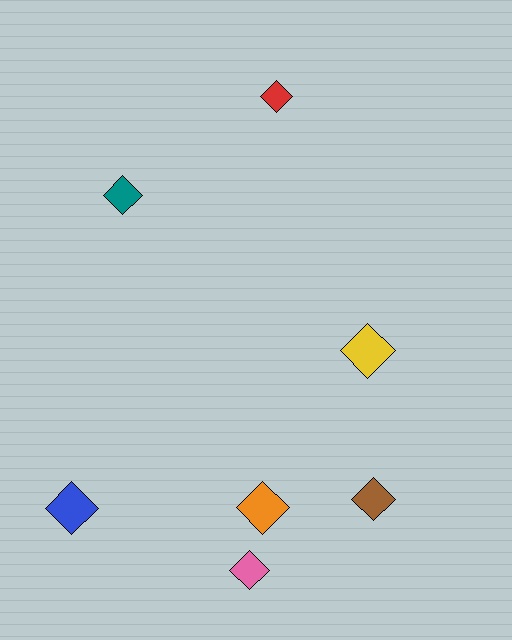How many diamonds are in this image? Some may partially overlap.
There are 7 diamonds.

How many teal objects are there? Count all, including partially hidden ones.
There is 1 teal object.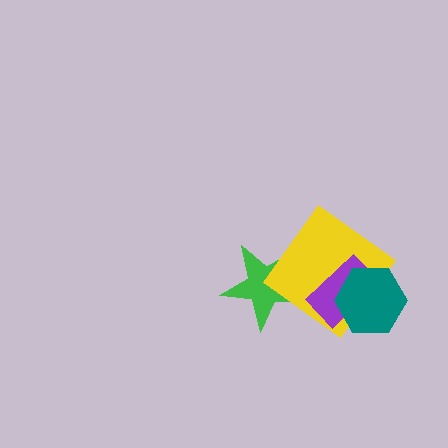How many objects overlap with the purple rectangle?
2 objects overlap with the purple rectangle.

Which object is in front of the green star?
The yellow diamond is in front of the green star.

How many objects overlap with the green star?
1 object overlaps with the green star.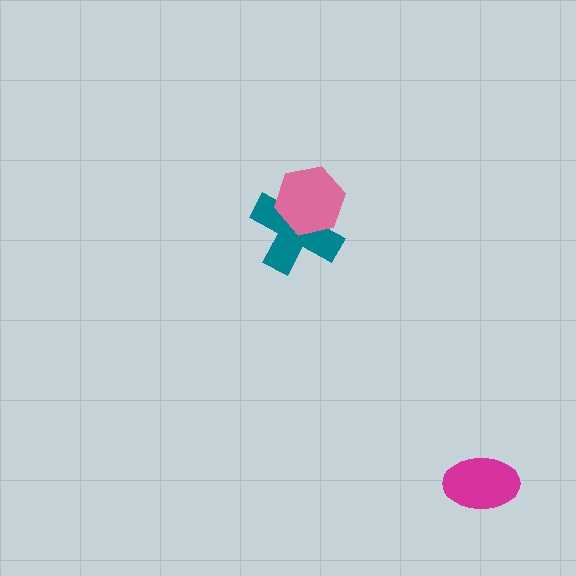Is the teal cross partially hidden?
Yes, it is partially covered by another shape.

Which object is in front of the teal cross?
The pink hexagon is in front of the teal cross.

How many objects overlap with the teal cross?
1 object overlaps with the teal cross.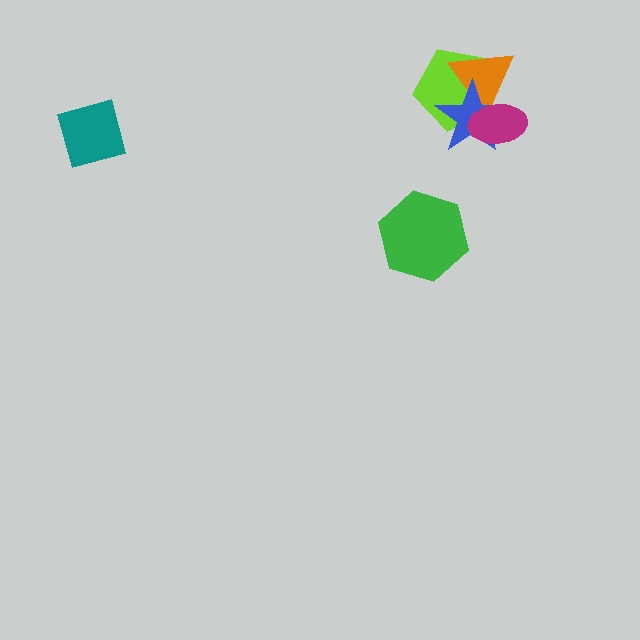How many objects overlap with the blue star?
3 objects overlap with the blue star.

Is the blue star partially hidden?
Yes, it is partially covered by another shape.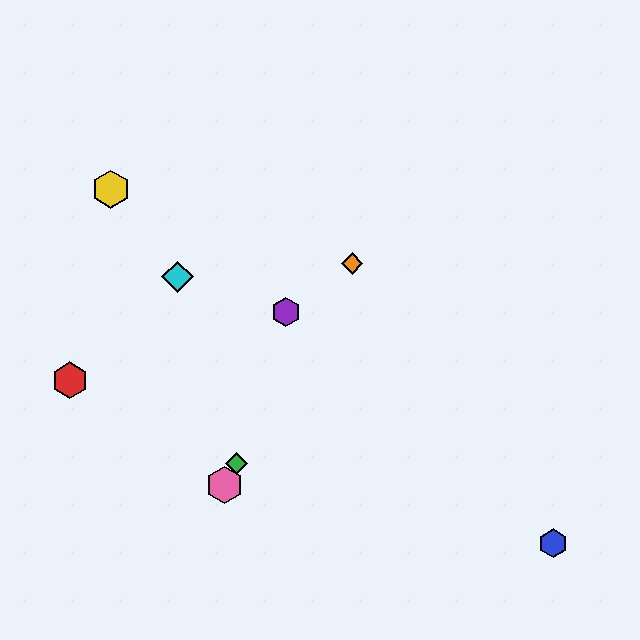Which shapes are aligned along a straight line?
The green diamond, the orange diamond, the pink hexagon are aligned along a straight line.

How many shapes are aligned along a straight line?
3 shapes (the green diamond, the orange diamond, the pink hexagon) are aligned along a straight line.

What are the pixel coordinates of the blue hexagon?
The blue hexagon is at (553, 543).